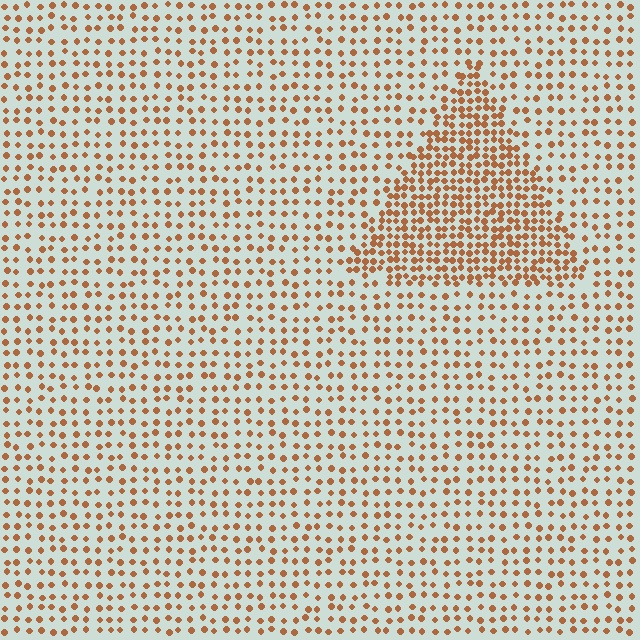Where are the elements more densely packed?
The elements are more densely packed inside the triangle boundary.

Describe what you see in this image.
The image contains small brown elements arranged at two different densities. A triangle-shaped region is visible where the elements are more densely packed than the surrounding area.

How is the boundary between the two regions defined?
The boundary is defined by a change in element density (approximately 2.1x ratio). All elements are the same color, size, and shape.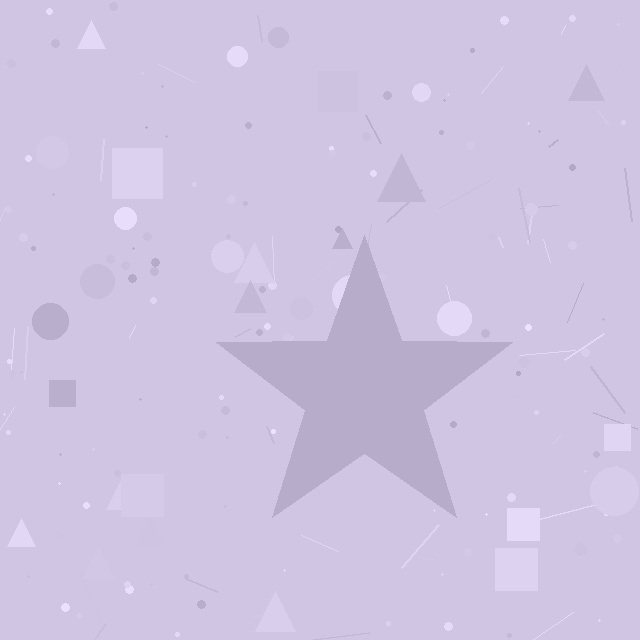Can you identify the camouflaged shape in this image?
The camouflaged shape is a star.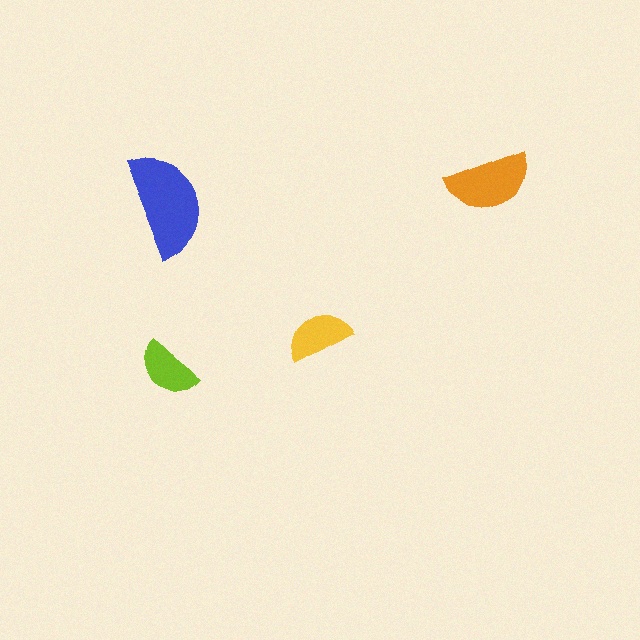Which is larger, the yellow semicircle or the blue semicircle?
The blue one.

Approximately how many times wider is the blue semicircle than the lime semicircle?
About 1.5 times wider.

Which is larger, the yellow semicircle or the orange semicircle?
The orange one.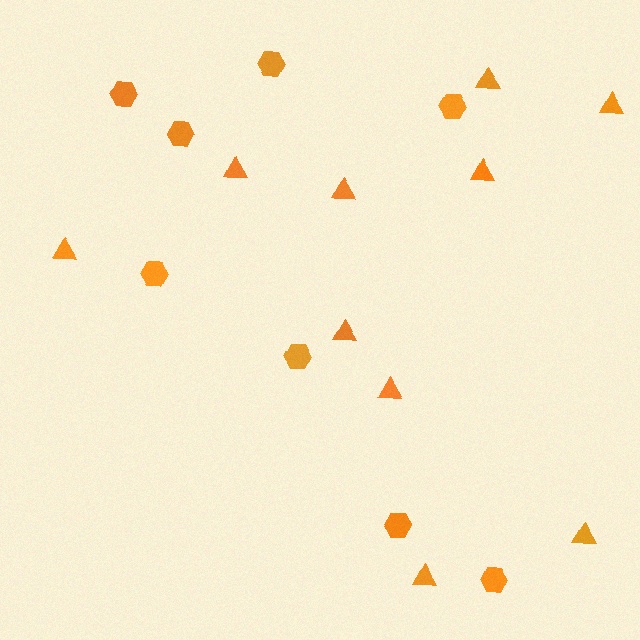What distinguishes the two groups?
There are 2 groups: one group of triangles (10) and one group of hexagons (8).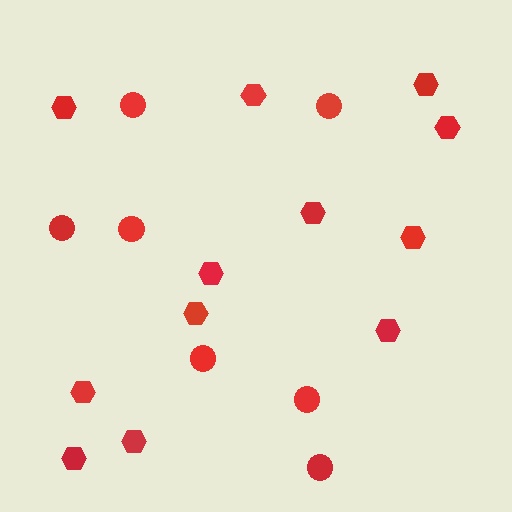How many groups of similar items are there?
There are 2 groups: one group of circles (7) and one group of hexagons (12).